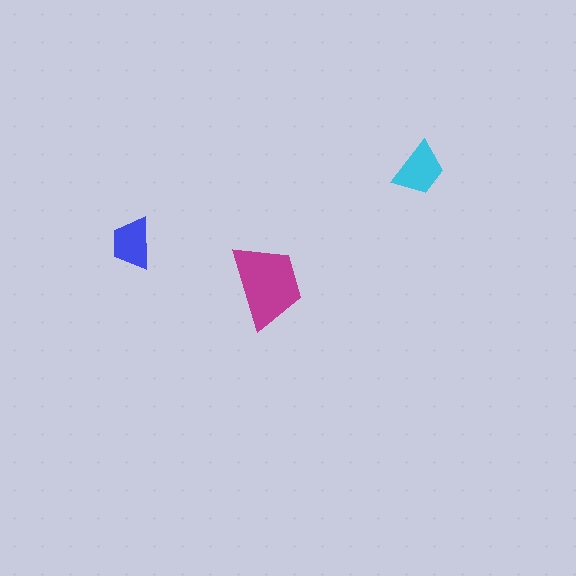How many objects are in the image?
There are 3 objects in the image.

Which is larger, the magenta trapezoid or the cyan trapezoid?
The magenta one.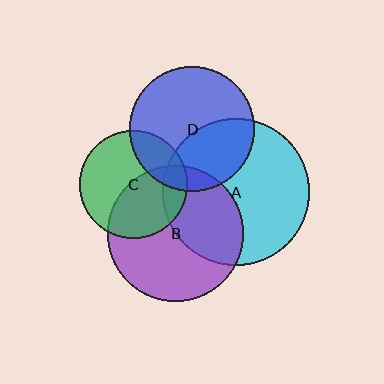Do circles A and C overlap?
Yes.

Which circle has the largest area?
Circle A (cyan).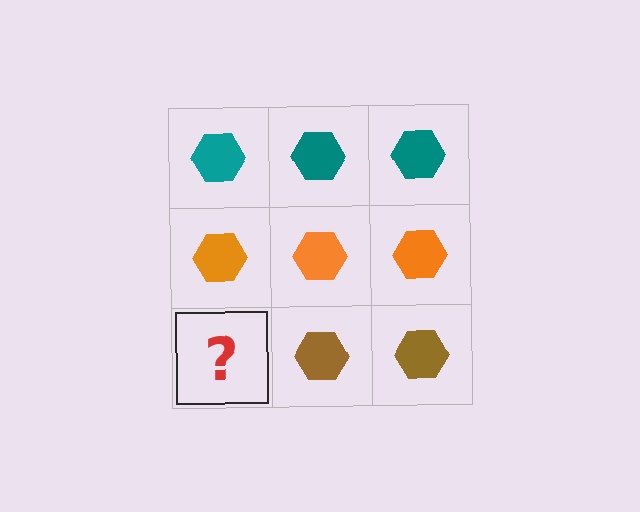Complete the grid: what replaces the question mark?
The question mark should be replaced with a brown hexagon.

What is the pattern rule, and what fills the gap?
The rule is that each row has a consistent color. The gap should be filled with a brown hexagon.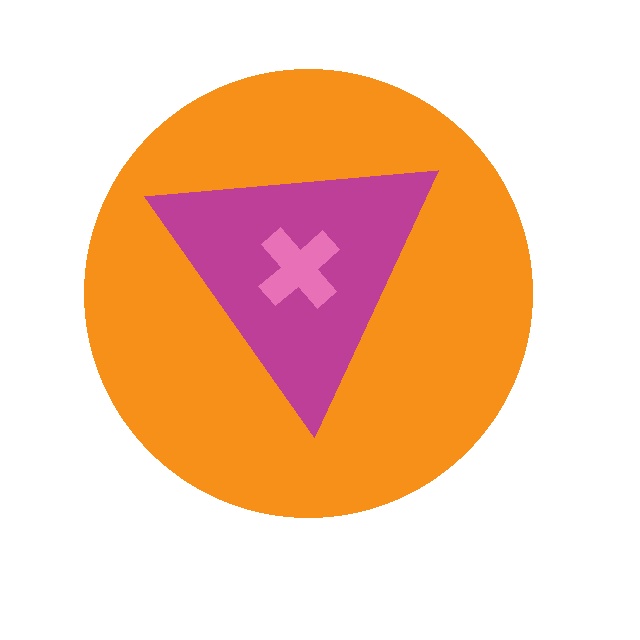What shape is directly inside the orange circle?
The magenta triangle.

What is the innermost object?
The pink cross.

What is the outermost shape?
The orange circle.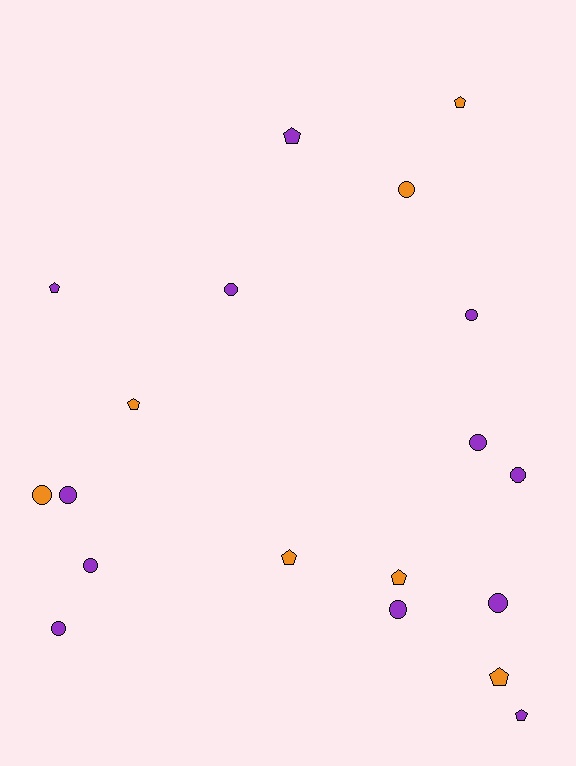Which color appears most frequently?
Purple, with 12 objects.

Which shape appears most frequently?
Circle, with 11 objects.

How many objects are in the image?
There are 19 objects.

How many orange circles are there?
There are 2 orange circles.